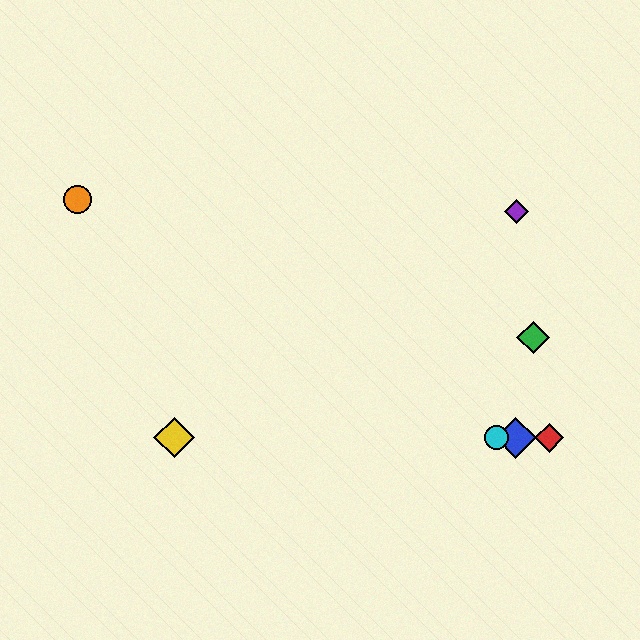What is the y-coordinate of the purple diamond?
The purple diamond is at y≈211.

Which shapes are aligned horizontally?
The red diamond, the blue diamond, the yellow diamond, the cyan circle are aligned horizontally.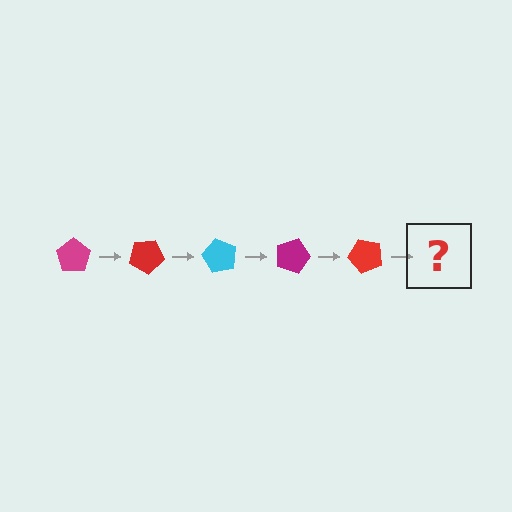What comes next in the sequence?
The next element should be a cyan pentagon, rotated 150 degrees from the start.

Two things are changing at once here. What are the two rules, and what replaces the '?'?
The two rules are that it rotates 30 degrees each step and the color cycles through magenta, red, and cyan. The '?' should be a cyan pentagon, rotated 150 degrees from the start.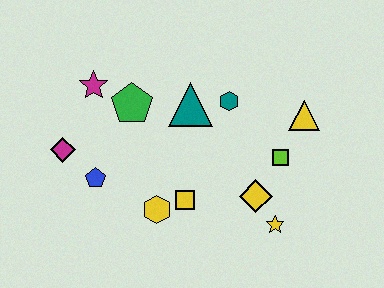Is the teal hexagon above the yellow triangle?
Yes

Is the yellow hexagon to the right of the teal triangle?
No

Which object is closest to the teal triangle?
The teal hexagon is closest to the teal triangle.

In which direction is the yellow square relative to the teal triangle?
The yellow square is below the teal triangle.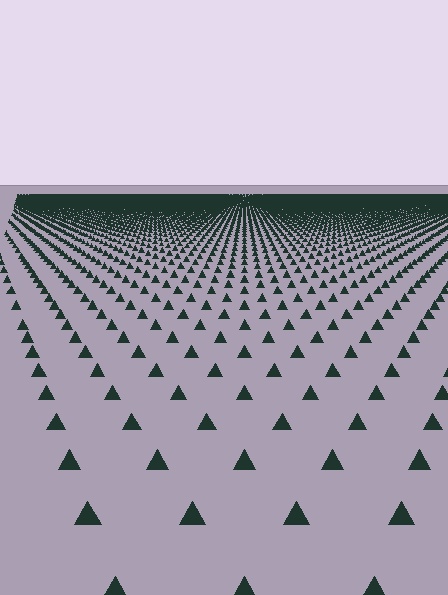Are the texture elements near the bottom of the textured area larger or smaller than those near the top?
Larger. Near the bottom, elements are closer to the viewer and appear at a bigger on-screen size.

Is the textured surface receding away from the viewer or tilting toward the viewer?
The surface is receding away from the viewer. Texture elements get smaller and denser toward the top.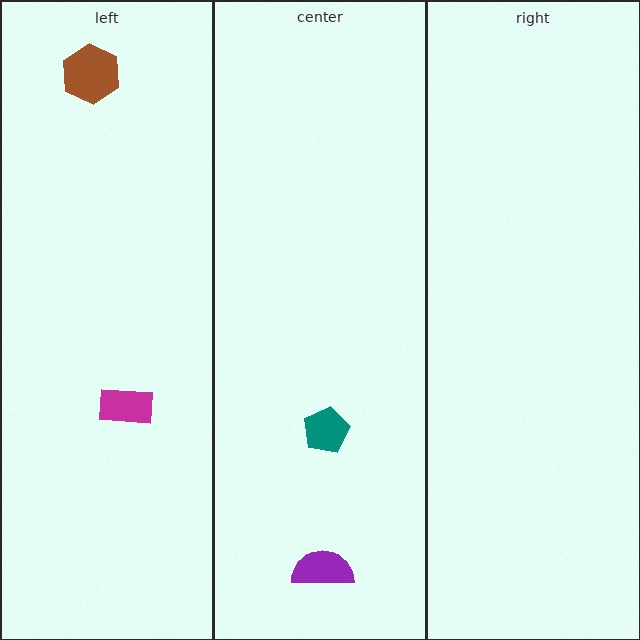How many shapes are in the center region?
2.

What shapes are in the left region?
The magenta rectangle, the brown hexagon.